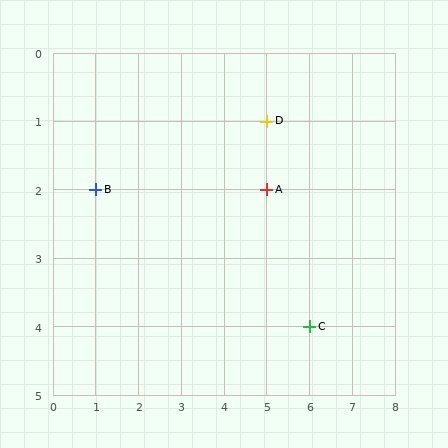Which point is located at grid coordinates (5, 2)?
Point A is at (5, 2).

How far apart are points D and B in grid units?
Points D and B are 4 columns and 1 row apart (about 4.1 grid units diagonally).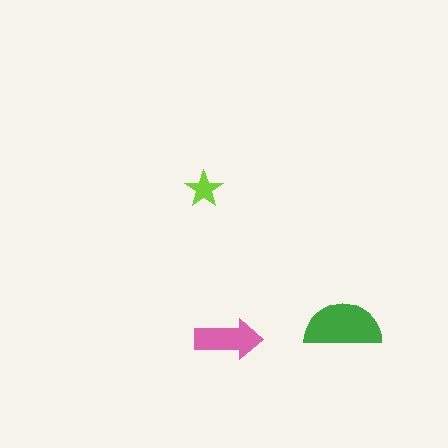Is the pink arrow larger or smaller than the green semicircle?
Smaller.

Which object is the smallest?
The lime star.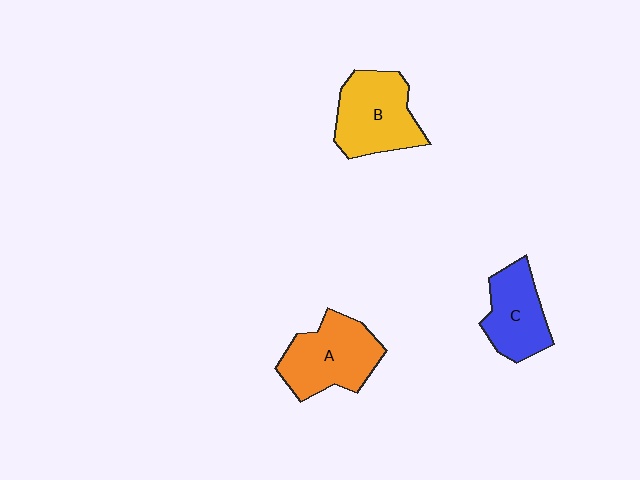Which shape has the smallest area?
Shape C (blue).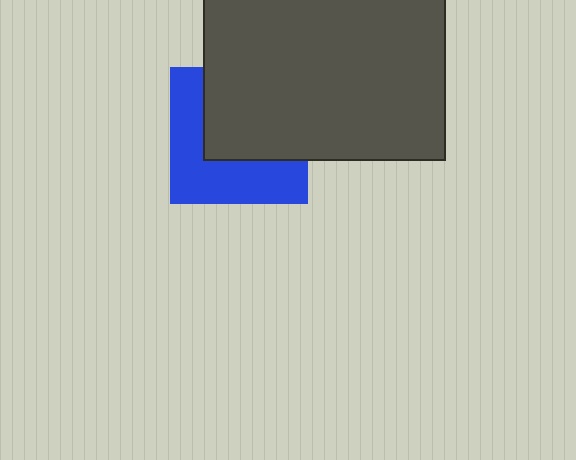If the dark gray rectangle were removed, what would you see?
You would see the complete blue square.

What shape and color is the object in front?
The object in front is a dark gray rectangle.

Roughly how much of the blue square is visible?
About half of it is visible (roughly 48%).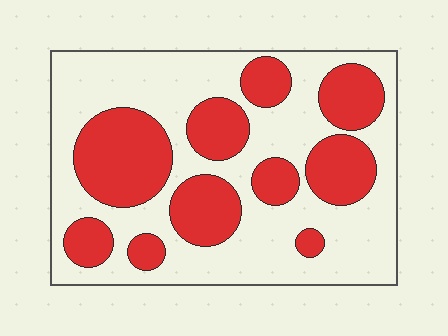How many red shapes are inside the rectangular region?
10.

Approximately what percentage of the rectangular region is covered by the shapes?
Approximately 40%.